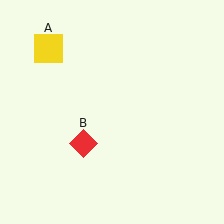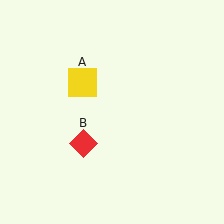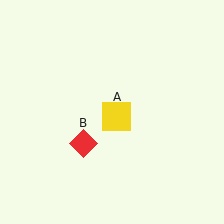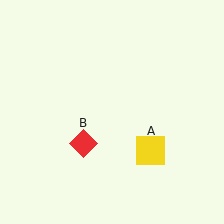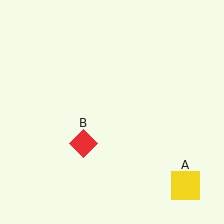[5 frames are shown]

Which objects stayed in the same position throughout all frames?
Red diamond (object B) remained stationary.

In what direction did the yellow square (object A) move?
The yellow square (object A) moved down and to the right.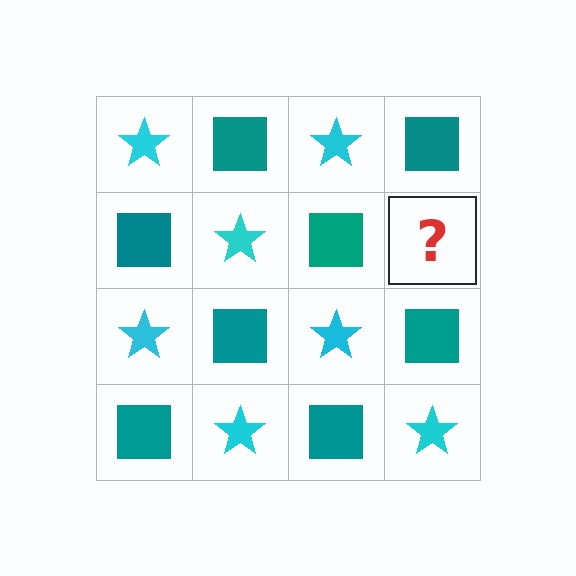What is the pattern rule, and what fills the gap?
The rule is that it alternates cyan star and teal square in a checkerboard pattern. The gap should be filled with a cyan star.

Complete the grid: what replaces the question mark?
The question mark should be replaced with a cyan star.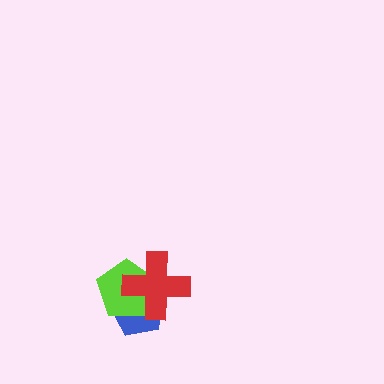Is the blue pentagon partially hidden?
Yes, it is partially covered by another shape.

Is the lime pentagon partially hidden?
Yes, it is partially covered by another shape.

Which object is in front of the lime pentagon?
The red cross is in front of the lime pentagon.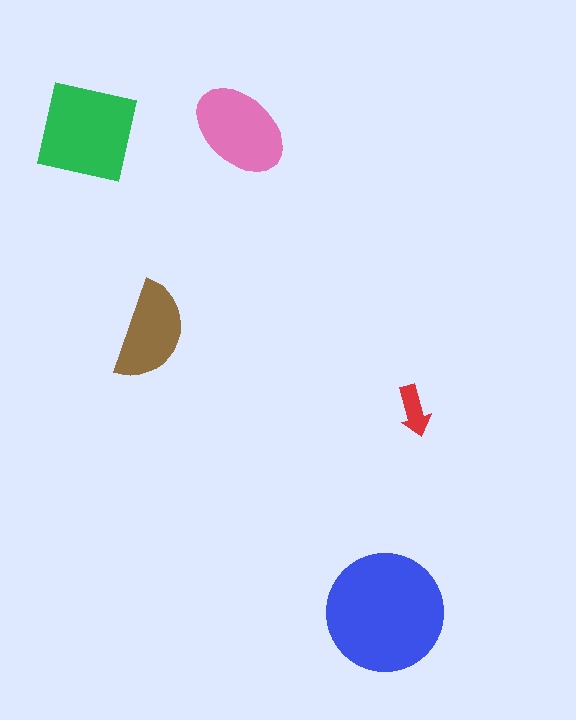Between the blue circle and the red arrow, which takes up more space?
The blue circle.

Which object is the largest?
The blue circle.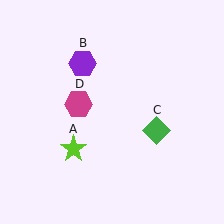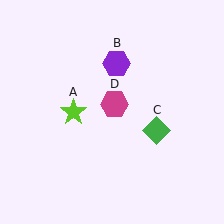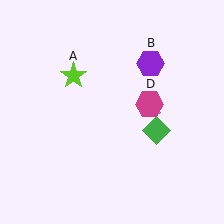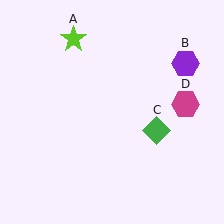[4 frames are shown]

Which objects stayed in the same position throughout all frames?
Green diamond (object C) remained stationary.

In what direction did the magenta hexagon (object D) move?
The magenta hexagon (object D) moved right.